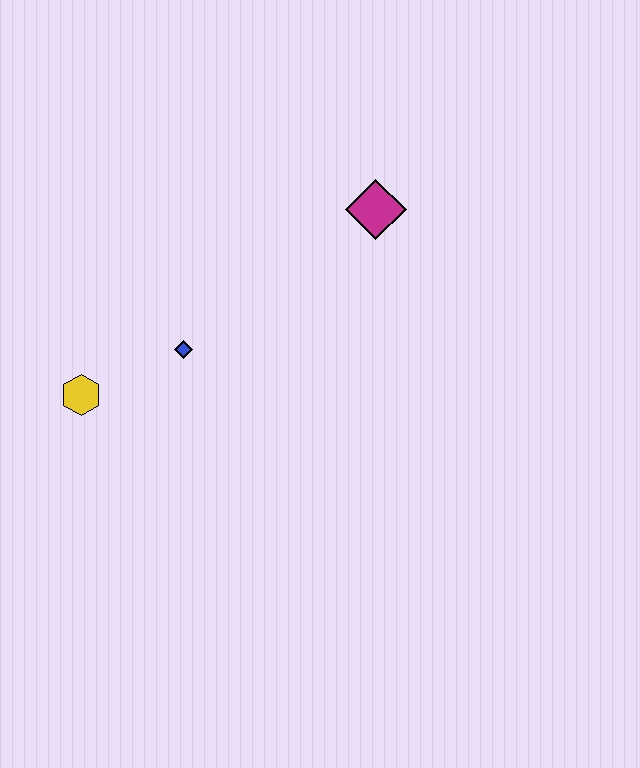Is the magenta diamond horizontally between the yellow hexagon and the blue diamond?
No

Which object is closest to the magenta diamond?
The blue diamond is closest to the magenta diamond.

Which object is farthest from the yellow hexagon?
The magenta diamond is farthest from the yellow hexagon.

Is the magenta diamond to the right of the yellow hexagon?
Yes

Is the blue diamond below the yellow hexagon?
No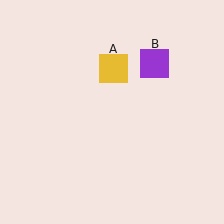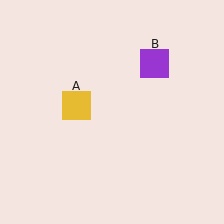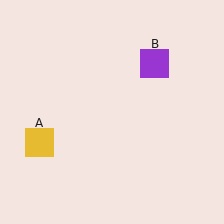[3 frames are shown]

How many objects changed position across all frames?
1 object changed position: yellow square (object A).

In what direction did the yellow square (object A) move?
The yellow square (object A) moved down and to the left.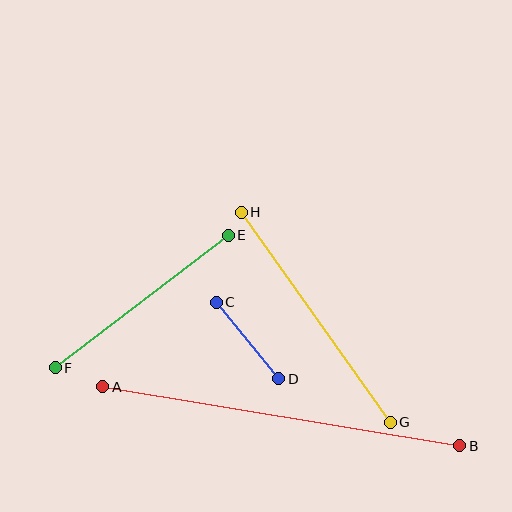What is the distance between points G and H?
The distance is approximately 258 pixels.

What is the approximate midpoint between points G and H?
The midpoint is at approximately (316, 317) pixels.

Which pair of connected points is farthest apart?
Points A and B are farthest apart.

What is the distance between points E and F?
The distance is approximately 218 pixels.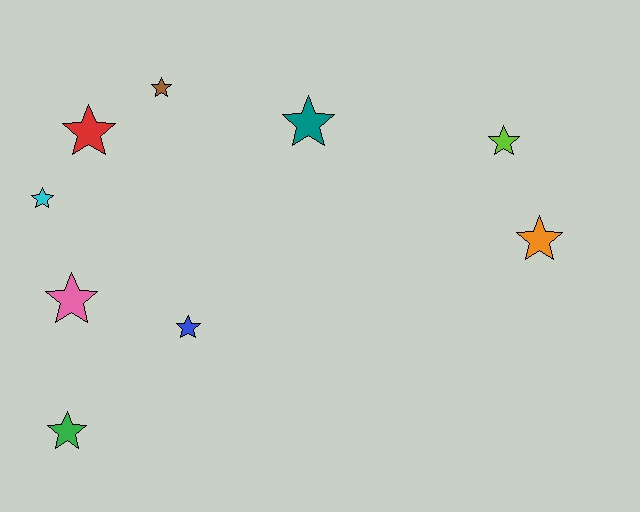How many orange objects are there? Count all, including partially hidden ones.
There is 1 orange object.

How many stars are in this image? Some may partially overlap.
There are 9 stars.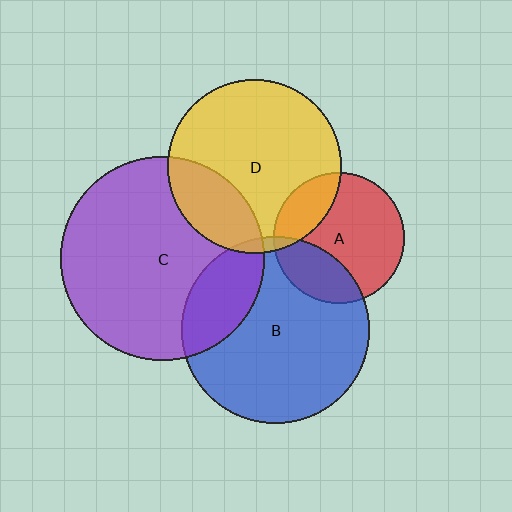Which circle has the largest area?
Circle C (purple).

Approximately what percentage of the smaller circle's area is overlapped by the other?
Approximately 20%.